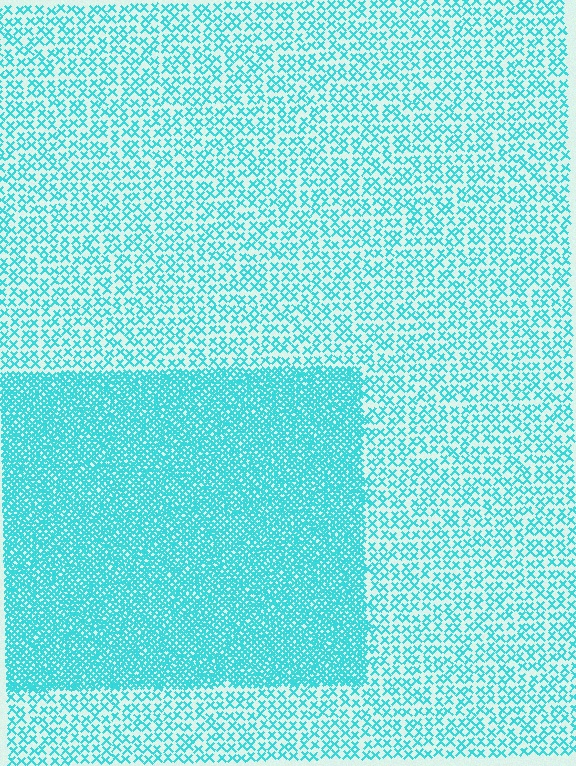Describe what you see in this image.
The image contains small cyan elements arranged at two different densities. A rectangle-shaped region is visible where the elements are more densely packed than the surrounding area.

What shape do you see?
I see a rectangle.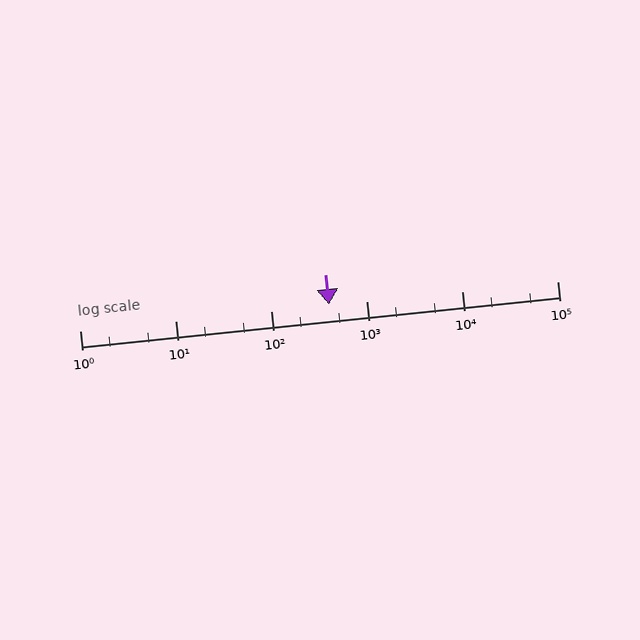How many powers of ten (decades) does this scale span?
The scale spans 5 decades, from 1 to 100000.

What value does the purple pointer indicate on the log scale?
The pointer indicates approximately 410.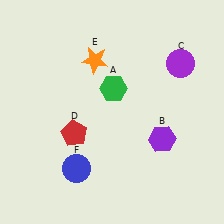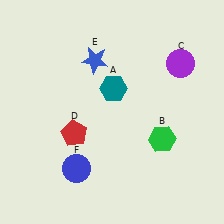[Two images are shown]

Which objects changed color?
A changed from green to teal. B changed from purple to green. E changed from orange to blue.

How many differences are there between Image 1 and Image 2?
There are 3 differences between the two images.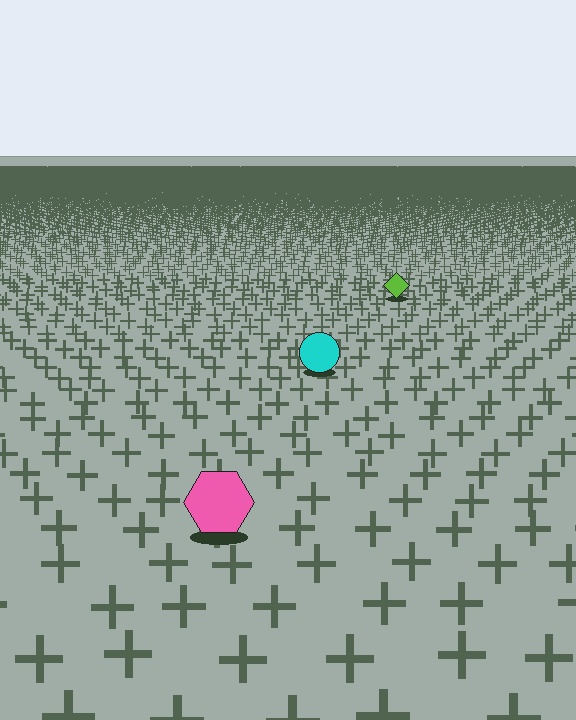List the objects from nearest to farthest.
From nearest to farthest: the pink hexagon, the cyan circle, the lime diamond.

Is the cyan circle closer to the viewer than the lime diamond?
Yes. The cyan circle is closer — you can tell from the texture gradient: the ground texture is coarser near it.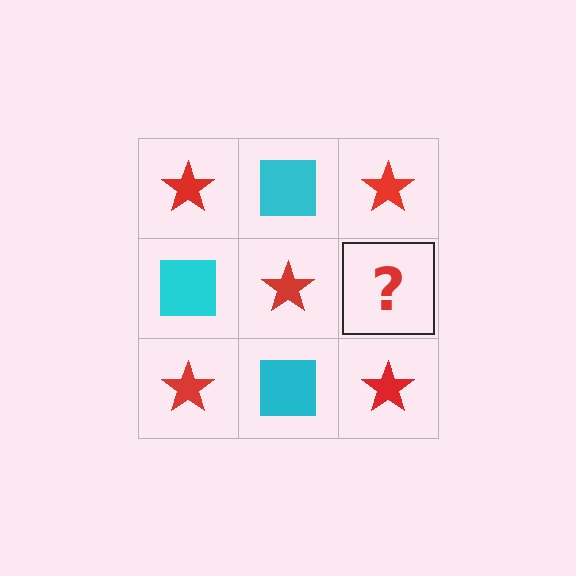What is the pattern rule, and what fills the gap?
The rule is that it alternates red star and cyan square in a checkerboard pattern. The gap should be filled with a cyan square.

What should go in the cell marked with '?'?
The missing cell should contain a cyan square.